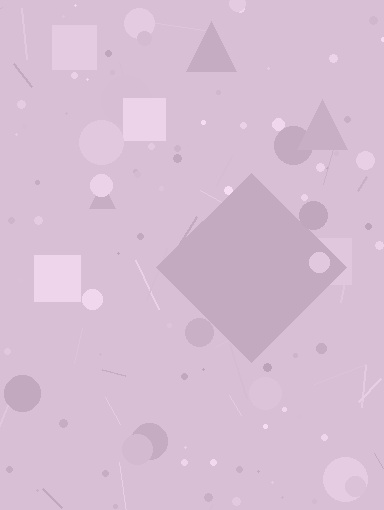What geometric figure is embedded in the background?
A diamond is embedded in the background.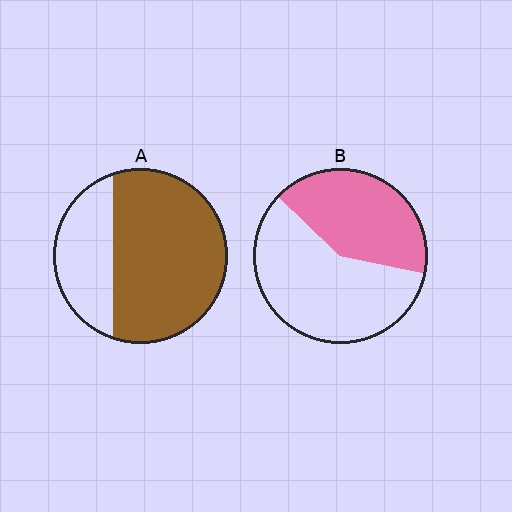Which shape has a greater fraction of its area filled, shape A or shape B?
Shape A.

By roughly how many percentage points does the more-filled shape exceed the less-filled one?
By roughly 30 percentage points (A over B).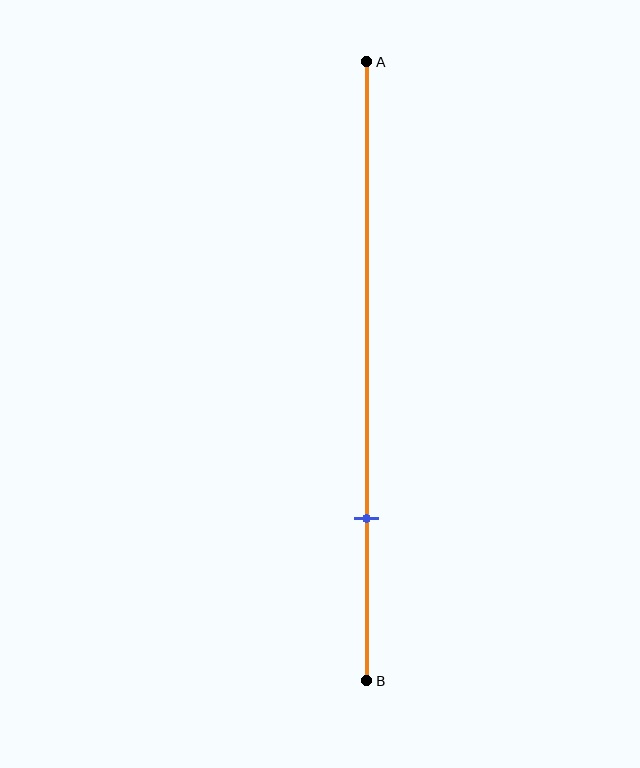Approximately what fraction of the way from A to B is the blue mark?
The blue mark is approximately 75% of the way from A to B.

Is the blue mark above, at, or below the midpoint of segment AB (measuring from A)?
The blue mark is below the midpoint of segment AB.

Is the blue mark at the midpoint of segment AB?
No, the mark is at about 75% from A, not at the 50% midpoint.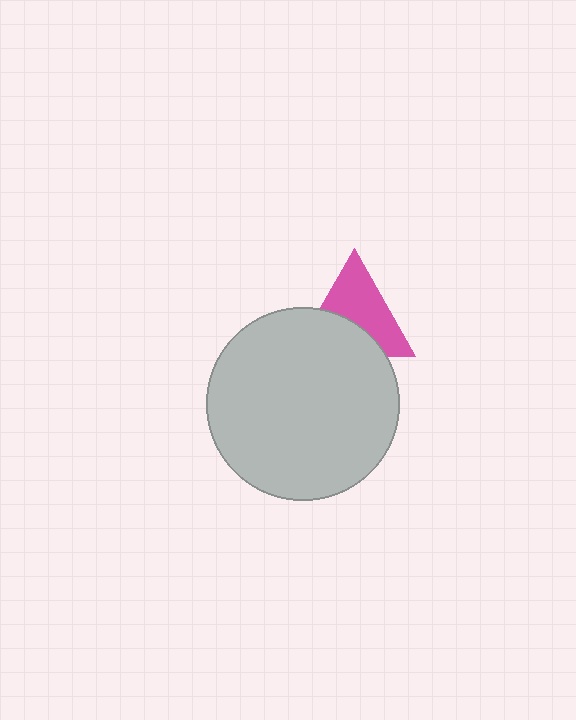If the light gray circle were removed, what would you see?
You would see the complete pink triangle.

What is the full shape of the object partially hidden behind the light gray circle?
The partially hidden object is a pink triangle.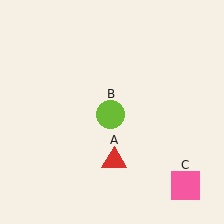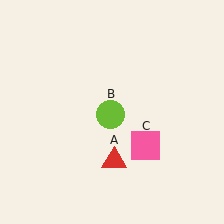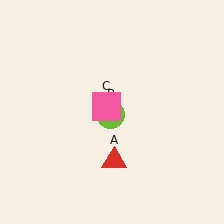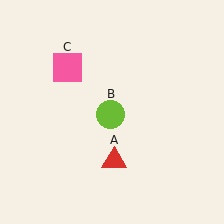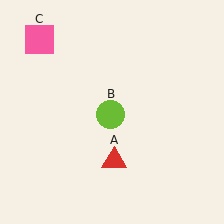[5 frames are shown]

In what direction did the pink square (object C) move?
The pink square (object C) moved up and to the left.